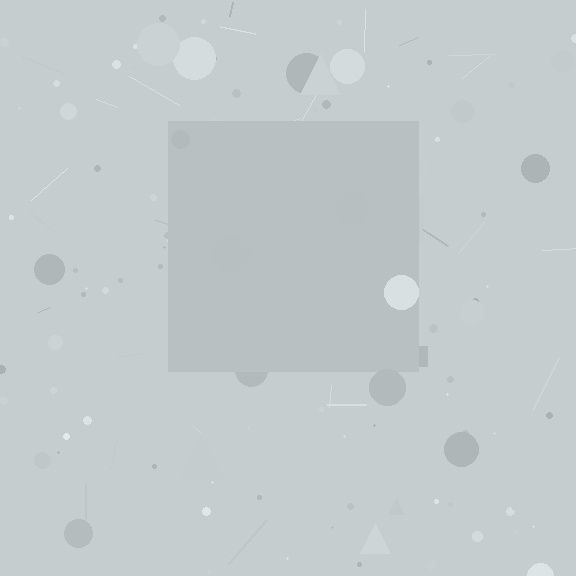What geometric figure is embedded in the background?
A square is embedded in the background.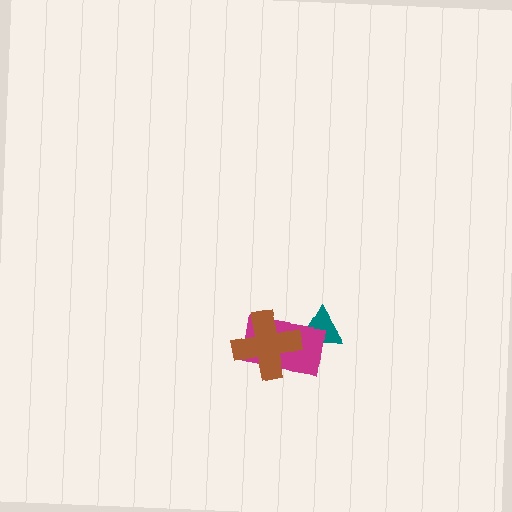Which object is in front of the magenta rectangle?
The brown cross is in front of the magenta rectangle.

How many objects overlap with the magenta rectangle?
2 objects overlap with the magenta rectangle.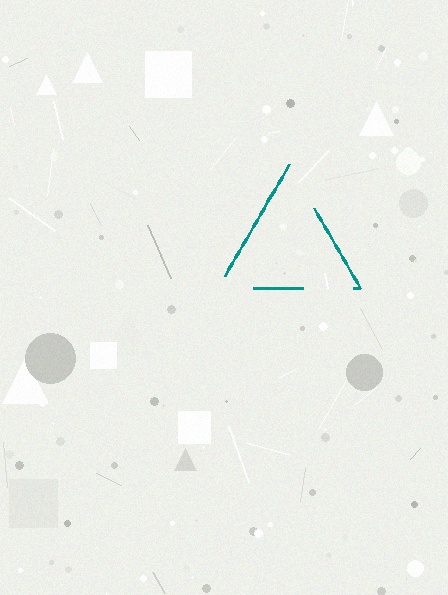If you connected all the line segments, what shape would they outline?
They would outline a triangle.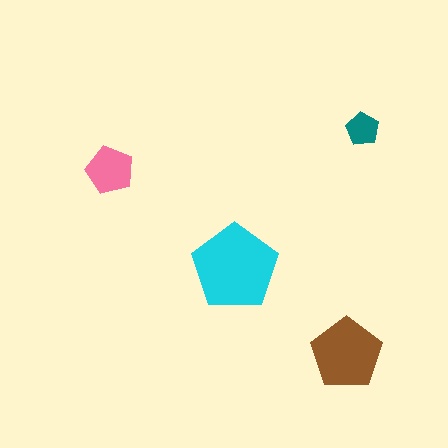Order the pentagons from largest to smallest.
the cyan one, the brown one, the pink one, the teal one.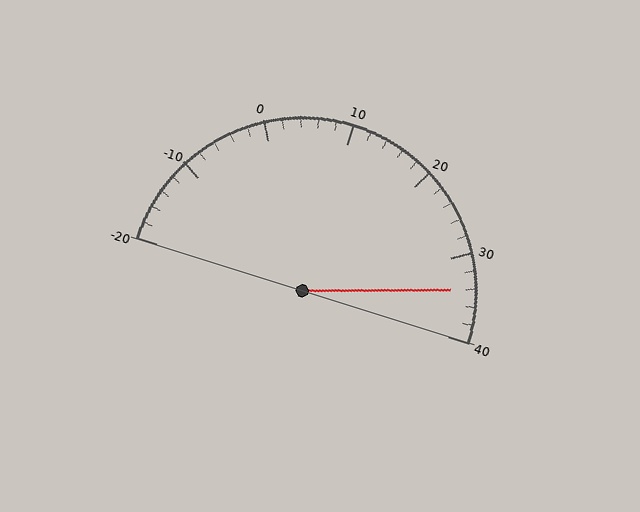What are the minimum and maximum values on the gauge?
The gauge ranges from -20 to 40.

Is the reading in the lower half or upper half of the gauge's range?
The reading is in the upper half of the range (-20 to 40).